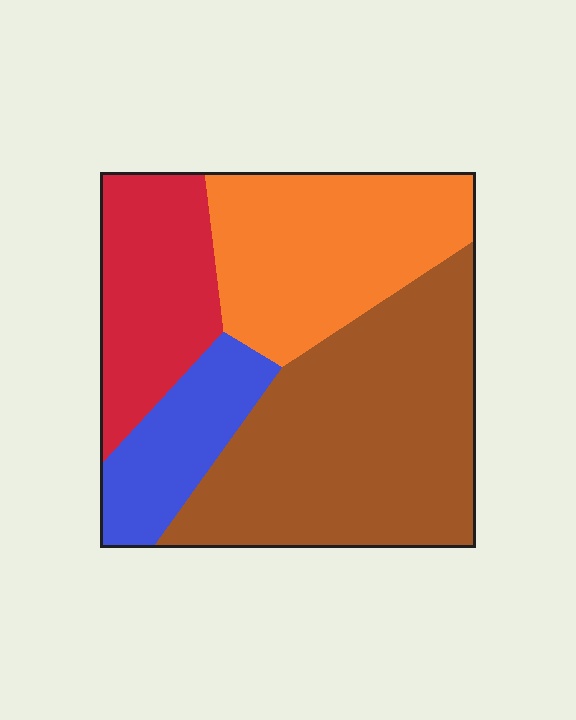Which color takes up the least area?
Blue, at roughly 15%.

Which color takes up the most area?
Brown, at roughly 40%.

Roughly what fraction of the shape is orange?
Orange covers 26% of the shape.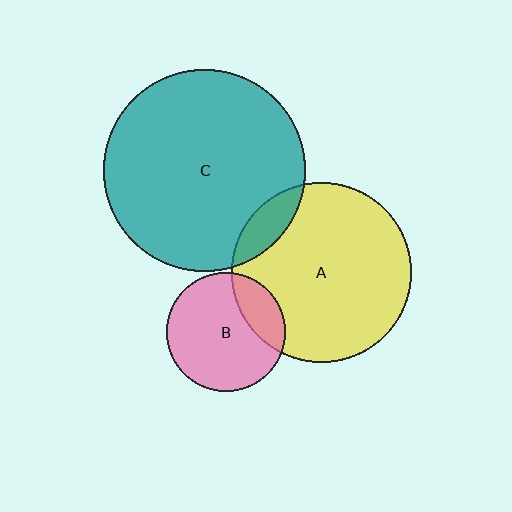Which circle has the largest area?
Circle C (teal).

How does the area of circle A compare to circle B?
Approximately 2.3 times.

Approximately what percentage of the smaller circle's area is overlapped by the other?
Approximately 20%.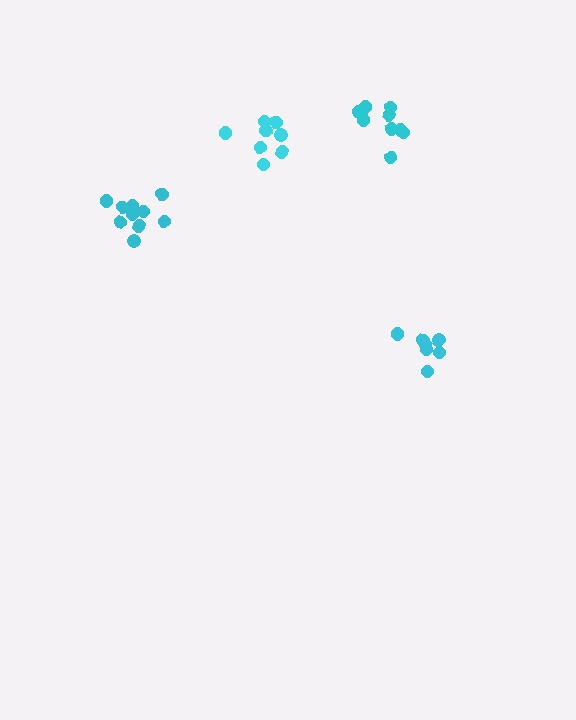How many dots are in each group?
Group 1: 10 dots, Group 2: 7 dots, Group 3: 9 dots, Group 4: 8 dots (34 total).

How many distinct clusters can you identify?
There are 4 distinct clusters.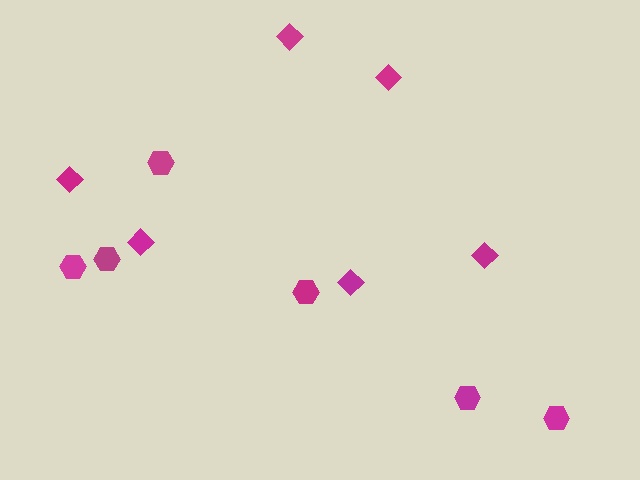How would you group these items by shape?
There are 2 groups: one group of hexagons (6) and one group of diamonds (6).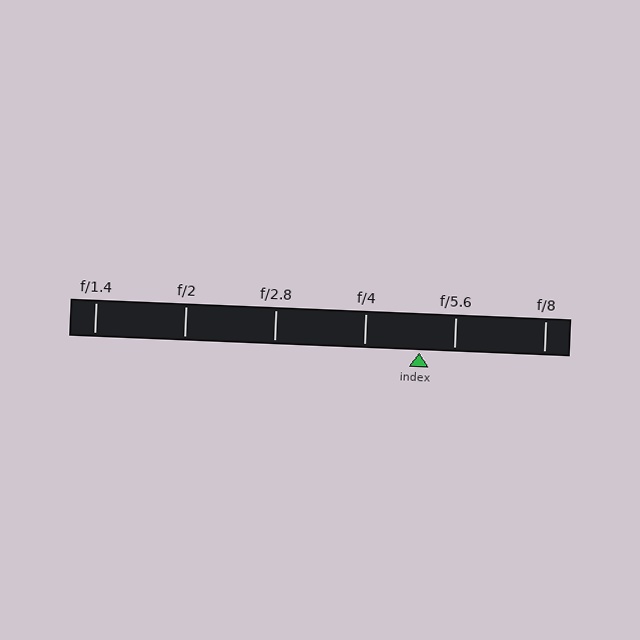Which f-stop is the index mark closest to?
The index mark is closest to f/5.6.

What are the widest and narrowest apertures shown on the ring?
The widest aperture shown is f/1.4 and the narrowest is f/8.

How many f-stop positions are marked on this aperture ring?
There are 6 f-stop positions marked.